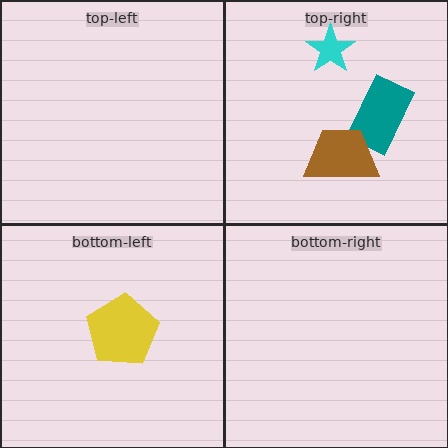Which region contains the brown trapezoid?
The top-right region.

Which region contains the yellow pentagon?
The bottom-left region.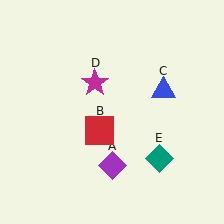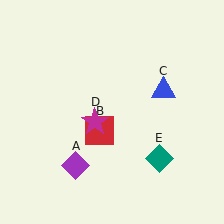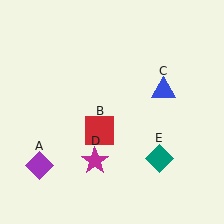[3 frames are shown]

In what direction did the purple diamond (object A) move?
The purple diamond (object A) moved left.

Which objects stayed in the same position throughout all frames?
Red square (object B) and blue triangle (object C) and teal diamond (object E) remained stationary.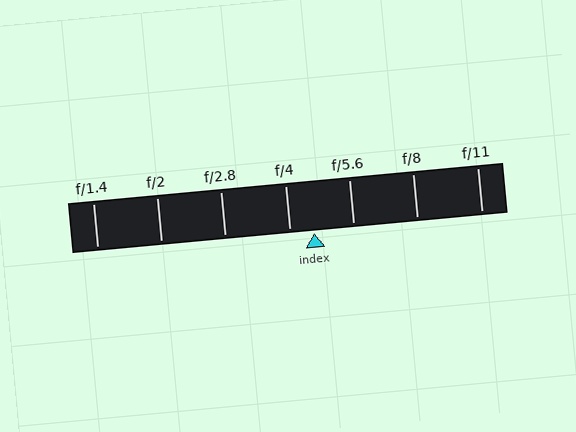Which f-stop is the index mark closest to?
The index mark is closest to f/4.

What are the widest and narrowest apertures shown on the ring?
The widest aperture shown is f/1.4 and the narrowest is f/11.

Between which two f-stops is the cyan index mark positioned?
The index mark is between f/4 and f/5.6.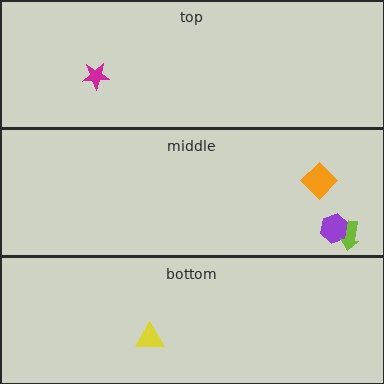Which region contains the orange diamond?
The middle region.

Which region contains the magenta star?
The top region.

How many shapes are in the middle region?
3.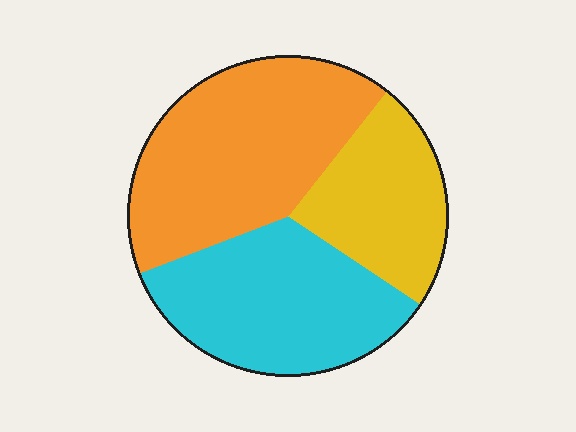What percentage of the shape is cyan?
Cyan takes up about one third (1/3) of the shape.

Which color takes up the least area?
Yellow, at roughly 25%.